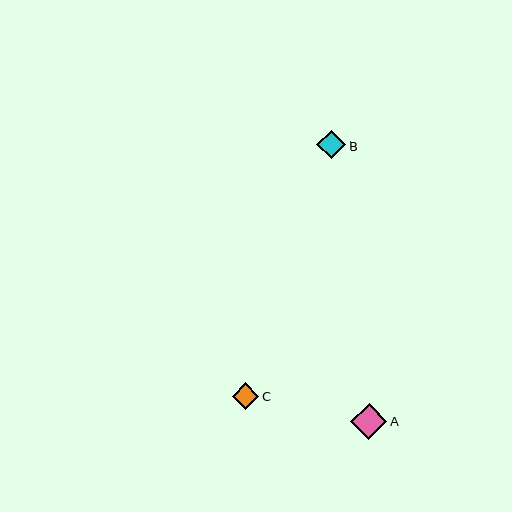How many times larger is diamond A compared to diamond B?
Diamond A is approximately 1.3 times the size of diamond B.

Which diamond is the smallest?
Diamond C is the smallest with a size of approximately 26 pixels.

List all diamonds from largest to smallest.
From largest to smallest: A, B, C.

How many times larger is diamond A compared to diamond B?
Diamond A is approximately 1.3 times the size of diamond B.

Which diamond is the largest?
Diamond A is the largest with a size of approximately 36 pixels.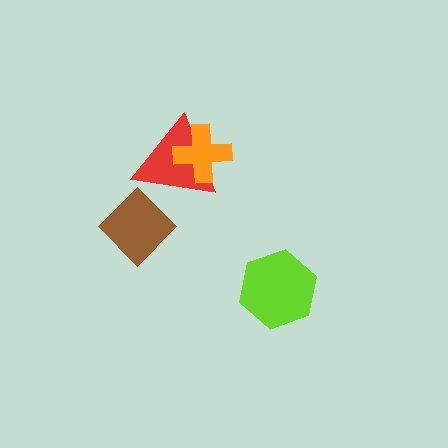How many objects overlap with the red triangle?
2 objects overlap with the red triangle.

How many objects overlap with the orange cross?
1 object overlaps with the orange cross.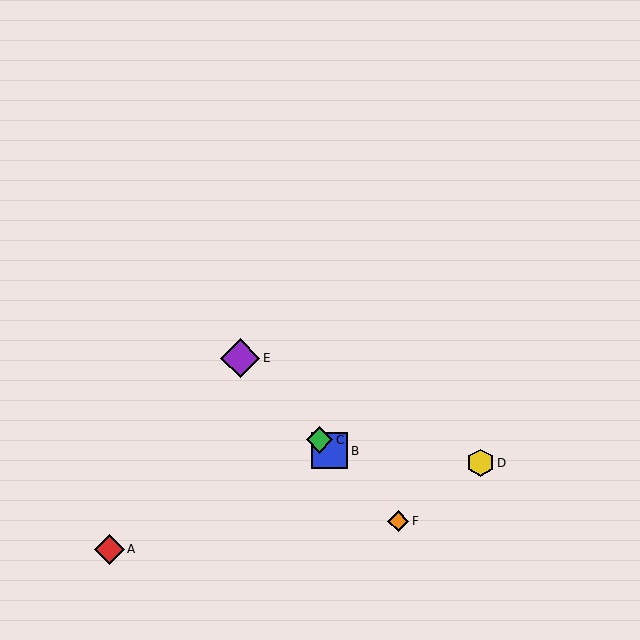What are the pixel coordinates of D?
Object D is at (480, 463).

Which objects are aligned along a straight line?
Objects B, C, E, F are aligned along a straight line.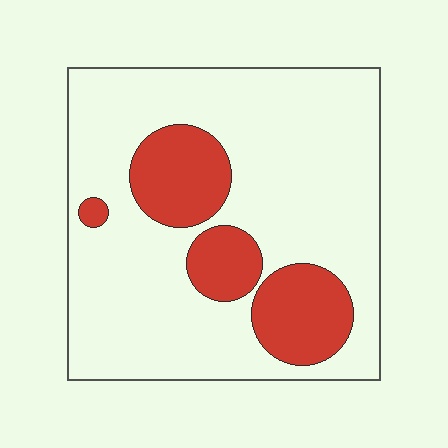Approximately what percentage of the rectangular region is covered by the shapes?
Approximately 20%.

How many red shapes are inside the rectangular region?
4.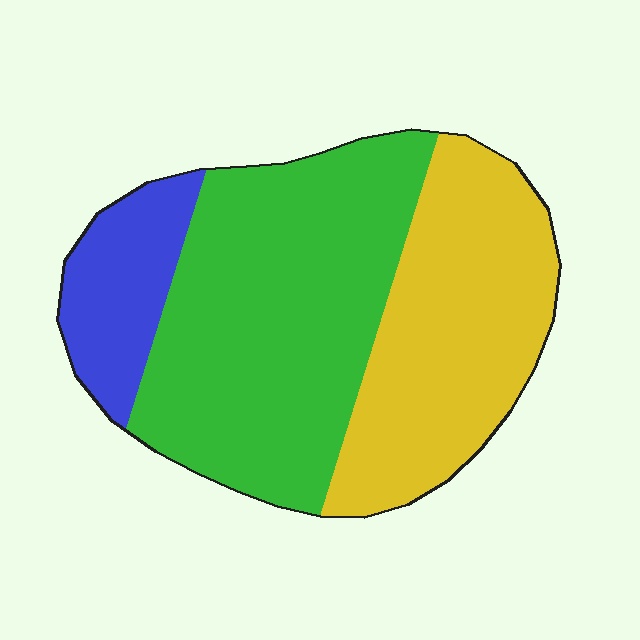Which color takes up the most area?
Green, at roughly 50%.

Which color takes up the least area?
Blue, at roughly 15%.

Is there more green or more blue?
Green.